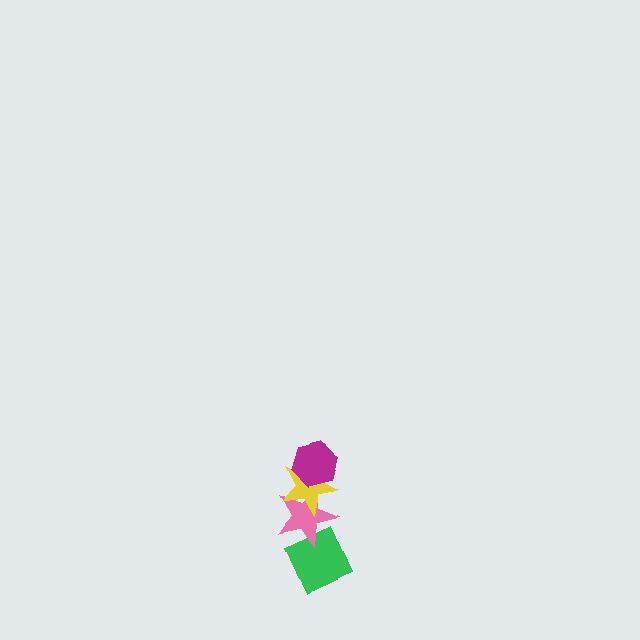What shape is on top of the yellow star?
The magenta hexagon is on top of the yellow star.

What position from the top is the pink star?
The pink star is 3rd from the top.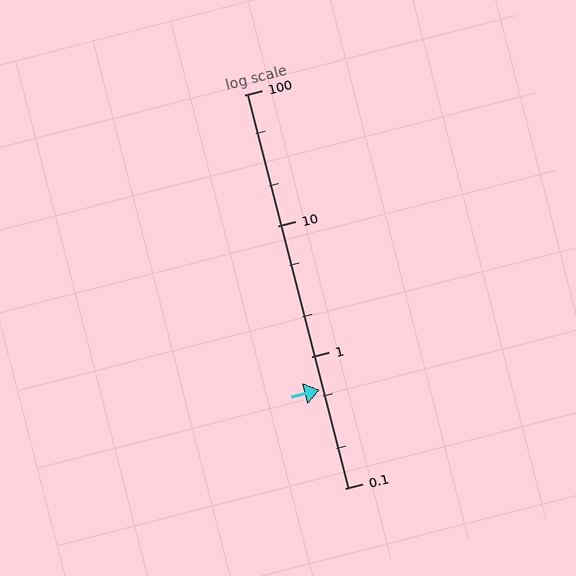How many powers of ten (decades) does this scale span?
The scale spans 3 decades, from 0.1 to 100.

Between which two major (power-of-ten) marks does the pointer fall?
The pointer is between 0.1 and 1.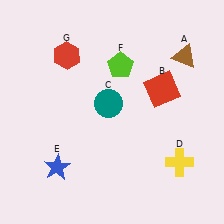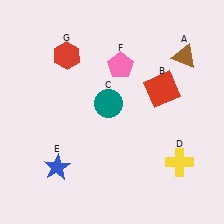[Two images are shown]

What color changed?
The pentagon (F) changed from lime in Image 1 to pink in Image 2.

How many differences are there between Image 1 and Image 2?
There is 1 difference between the two images.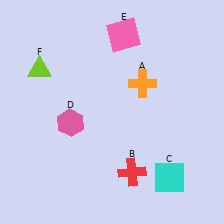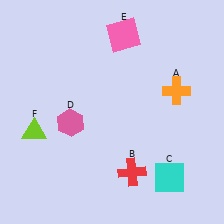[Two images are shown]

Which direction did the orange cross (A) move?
The orange cross (A) moved right.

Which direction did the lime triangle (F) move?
The lime triangle (F) moved down.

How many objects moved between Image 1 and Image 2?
2 objects moved between the two images.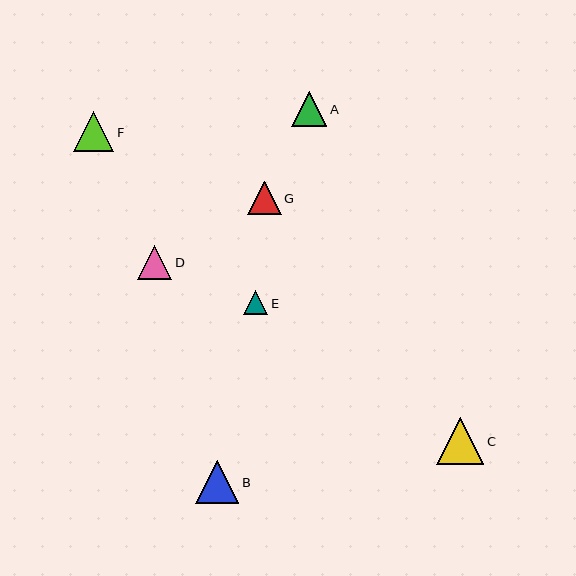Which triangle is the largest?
Triangle C is the largest with a size of approximately 47 pixels.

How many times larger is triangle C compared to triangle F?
Triangle C is approximately 1.2 times the size of triangle F.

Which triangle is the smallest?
Triangle E is the smallest with a size of approximately 24 pixels.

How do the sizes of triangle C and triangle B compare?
Triangle C and triangle B are approximately the same size.